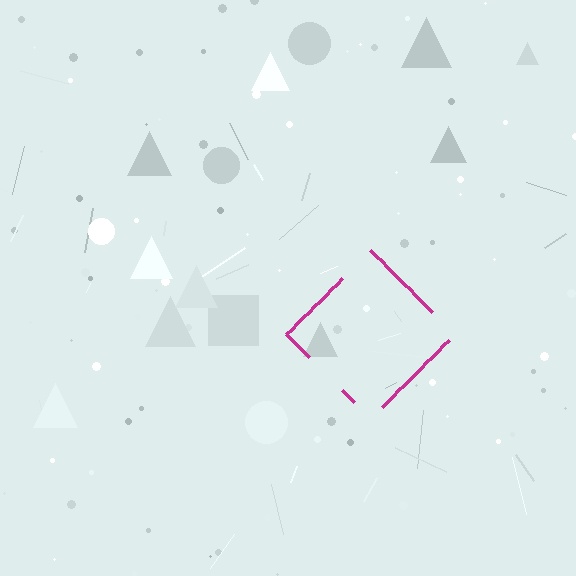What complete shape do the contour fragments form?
The contour fragments form a diamond.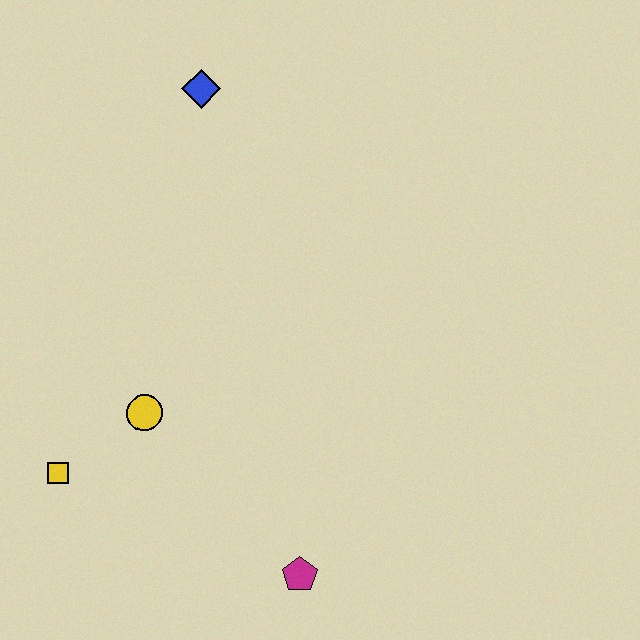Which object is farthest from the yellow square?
The blue diamond is farthest from the yellow square.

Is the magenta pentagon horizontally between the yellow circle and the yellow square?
No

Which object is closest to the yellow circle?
The yellow square is closest to the yellow circle.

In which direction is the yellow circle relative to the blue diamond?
The yellow circle is below the blue diamond.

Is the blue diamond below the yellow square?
No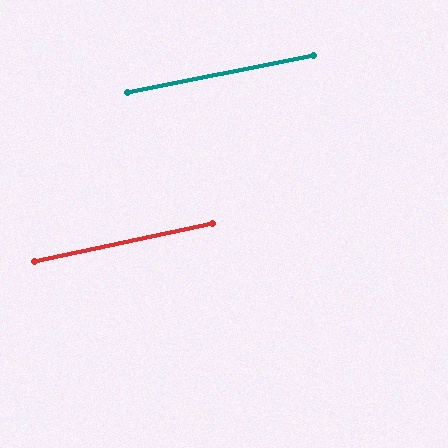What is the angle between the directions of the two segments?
Approximately 1 degree.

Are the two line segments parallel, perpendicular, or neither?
Parallel — their directions differ by only 0.6°.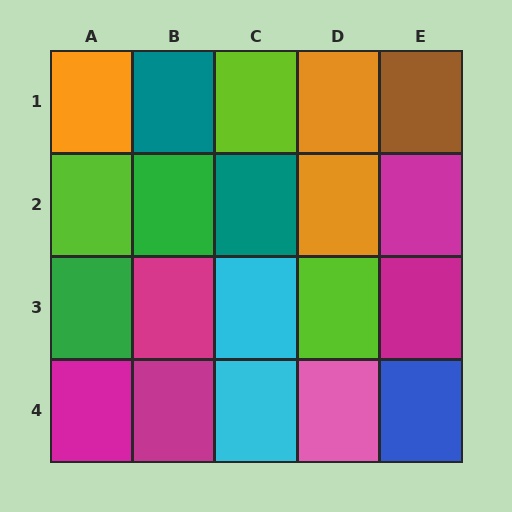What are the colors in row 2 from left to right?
Lime, green, teal, orange, magenta.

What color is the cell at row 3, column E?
Magenta.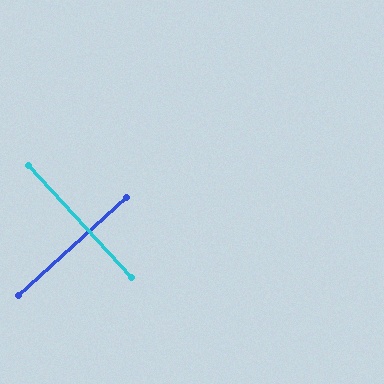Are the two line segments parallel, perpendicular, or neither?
Perpendicular — they meet at approximately 89°.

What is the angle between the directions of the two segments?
Approximately 89 degrees.